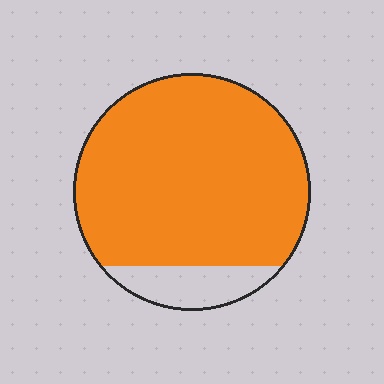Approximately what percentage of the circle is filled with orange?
Approximately 85%.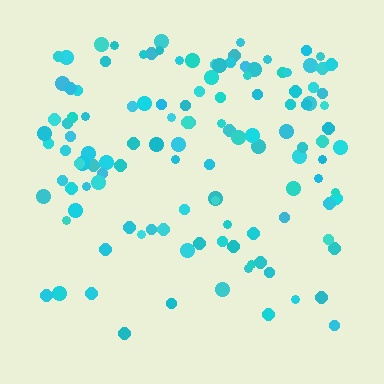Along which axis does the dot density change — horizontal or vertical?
Vertical.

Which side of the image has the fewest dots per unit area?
The bottom.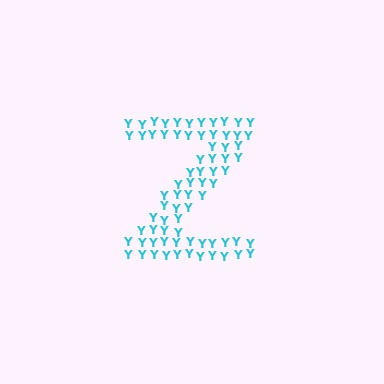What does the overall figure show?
The overall figure shows the letter Z.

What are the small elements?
The small elements are letter Y's.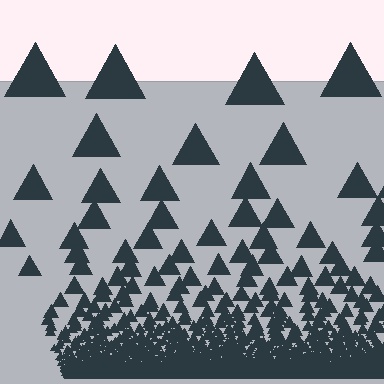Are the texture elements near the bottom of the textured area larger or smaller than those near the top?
Smaller. The gradient is inverted — elements near the bottom are smaller and denser.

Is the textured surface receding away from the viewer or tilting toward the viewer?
The surface appears to tilt toward the viewer. Texture elements get larger and sparser toward the top.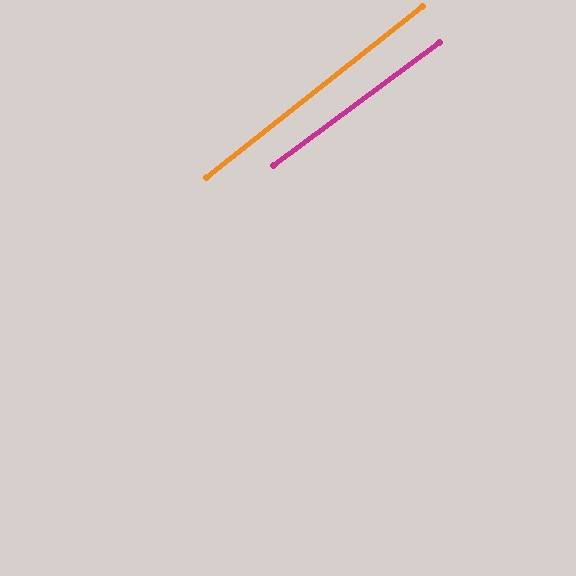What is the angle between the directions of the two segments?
Approximately 2 degrees.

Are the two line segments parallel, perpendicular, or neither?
Parallel — their directions differ by only 1.9°.